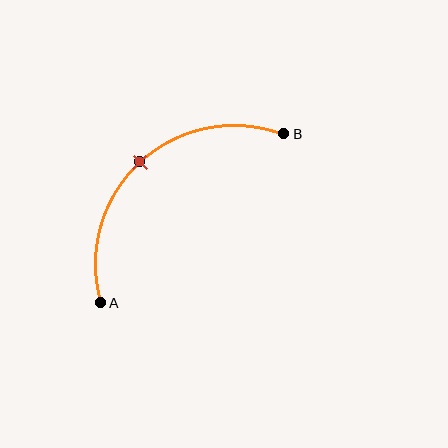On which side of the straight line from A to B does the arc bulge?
The arc bulges above and to the left of the straight line connecting A and B.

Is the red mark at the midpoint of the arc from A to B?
Yes. The red mark lies on the arc at equal arc-length from both A and B — it is the arc midpoint.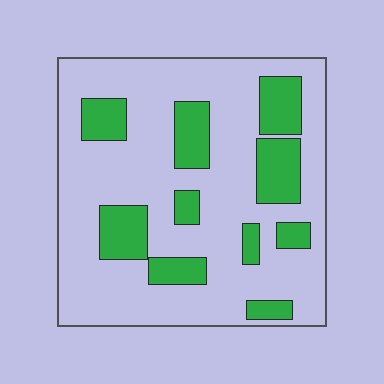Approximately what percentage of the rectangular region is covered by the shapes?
Approximately 25%.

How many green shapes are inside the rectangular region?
10.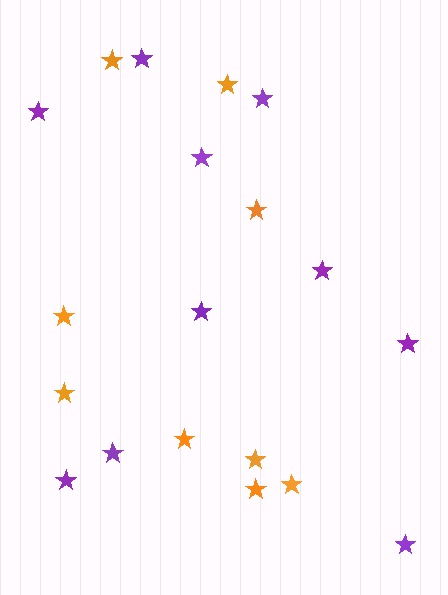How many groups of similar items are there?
There are 2 groups: one group of orange stars (9) and one group of purple stars (10).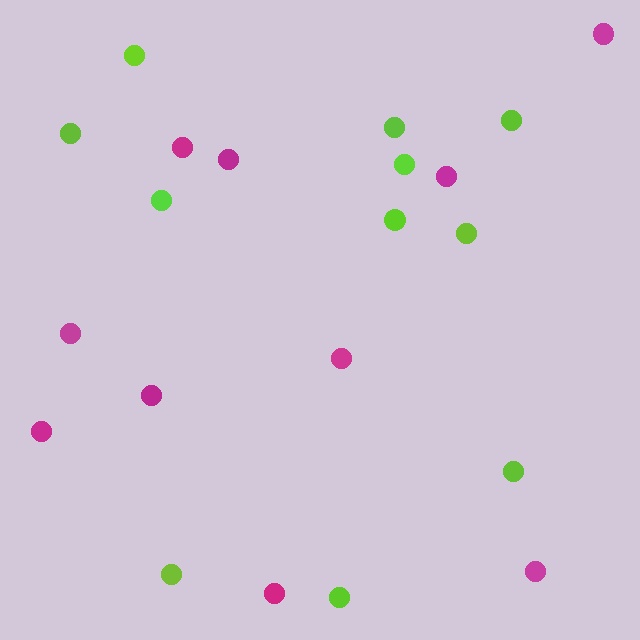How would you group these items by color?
There are 2 groups: one group of magenta circles (10) and one group of lime circles (11).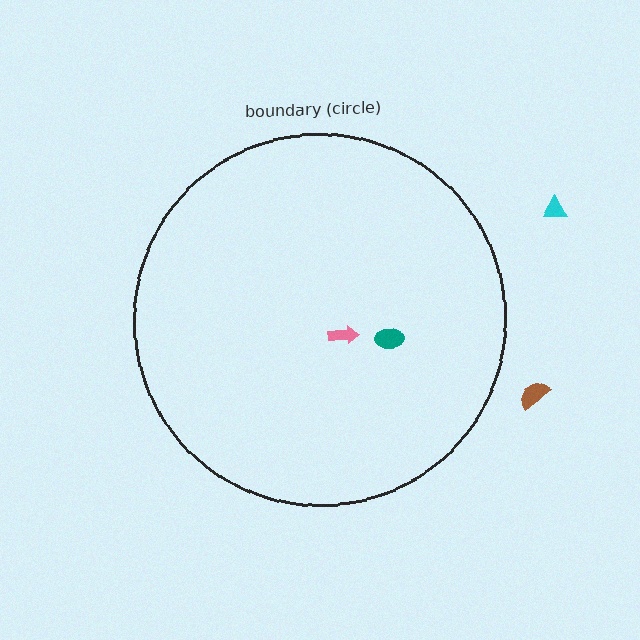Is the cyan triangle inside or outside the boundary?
Outside.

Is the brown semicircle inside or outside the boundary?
Outside.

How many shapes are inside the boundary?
2 inside, 2 outside.